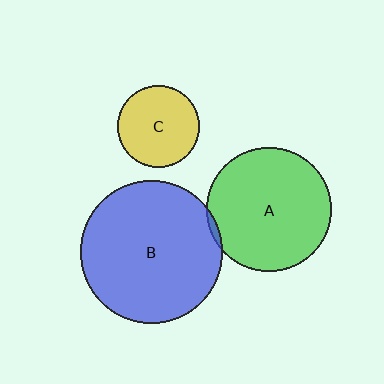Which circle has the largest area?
Circle B (blue).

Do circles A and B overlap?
Yes.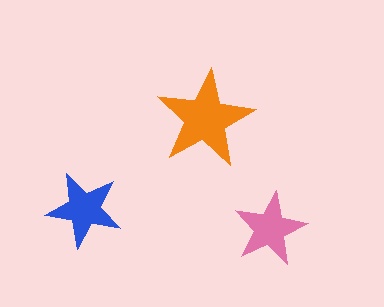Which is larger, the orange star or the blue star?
The orange one.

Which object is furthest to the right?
The pink star is rightmost.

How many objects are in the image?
There are 3 objects in the image.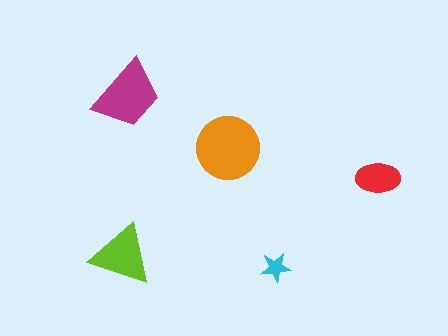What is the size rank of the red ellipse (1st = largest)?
4th.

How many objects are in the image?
There are 5 objects in the image.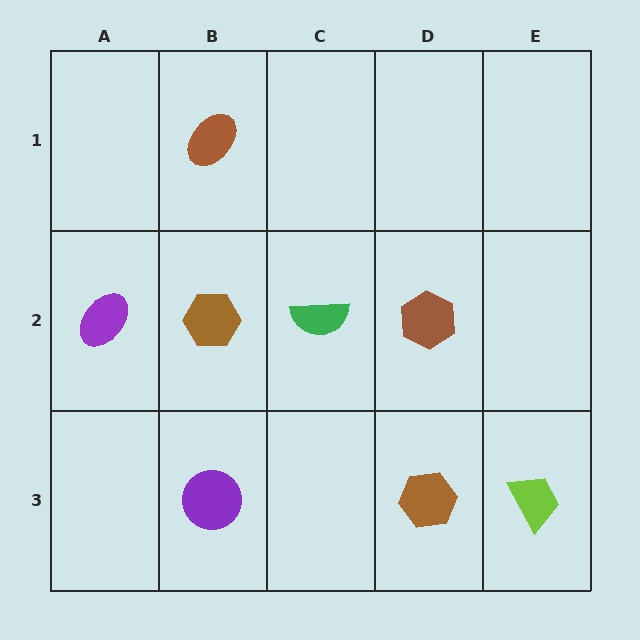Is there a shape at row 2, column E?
No, that cell is empty.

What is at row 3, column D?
A brown hexagon.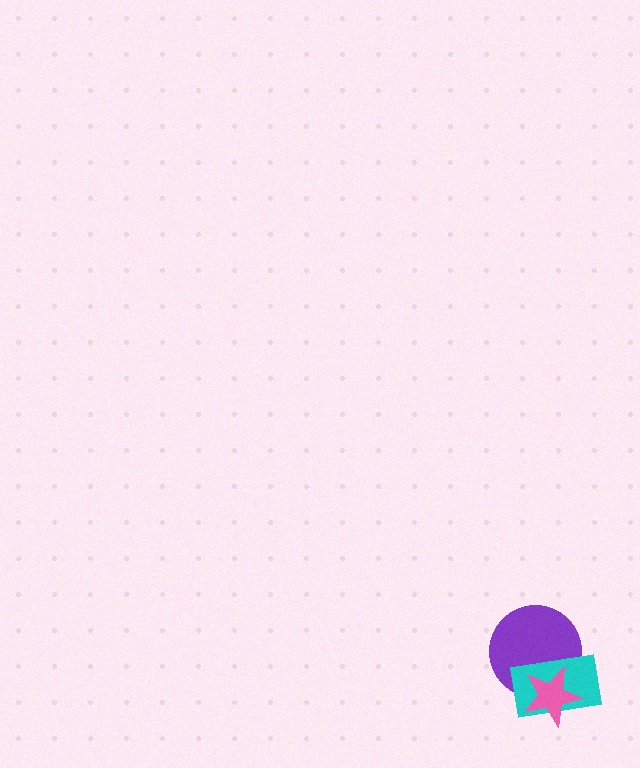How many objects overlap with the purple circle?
2 objects overlap with the purple circle.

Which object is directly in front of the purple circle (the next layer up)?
The cyan rectangle is directly in front of the purple circle.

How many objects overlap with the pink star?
2 objects overlap with the pink star.